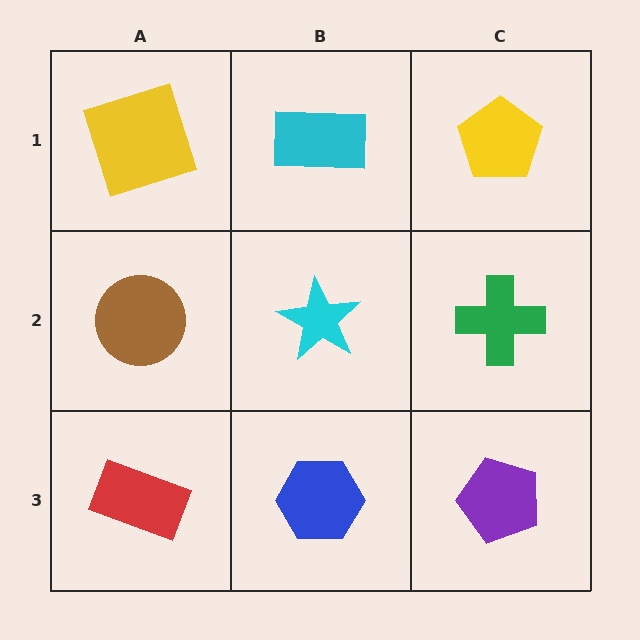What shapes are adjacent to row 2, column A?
A yellow square (row 1, column A), a red rectangle (row 3, column A), a cyan star (row 2, column B).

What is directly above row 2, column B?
A cyan rectangle.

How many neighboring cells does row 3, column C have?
2.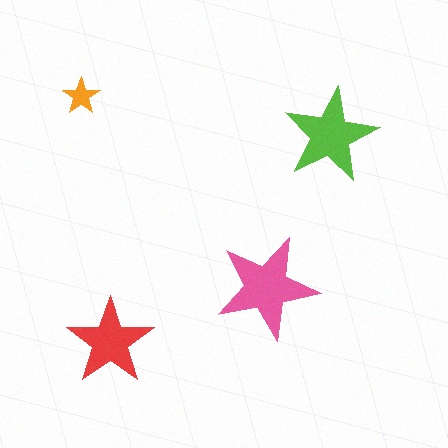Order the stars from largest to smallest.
the pink one, the lime one, the red one, the orange one.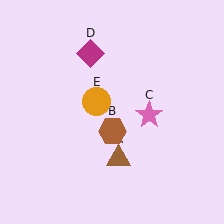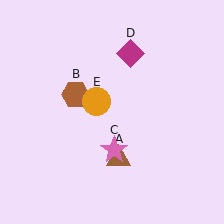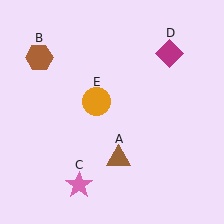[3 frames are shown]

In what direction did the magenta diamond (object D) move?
The magenta diamond (object D) moved right.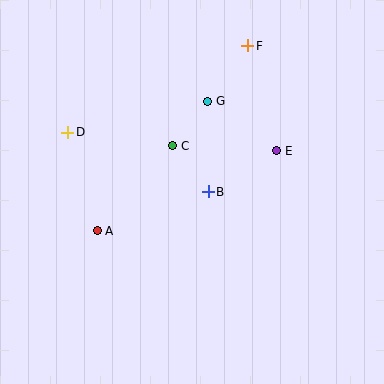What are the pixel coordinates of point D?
Point D is at (68, 132).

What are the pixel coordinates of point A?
Point A is at (97, 231).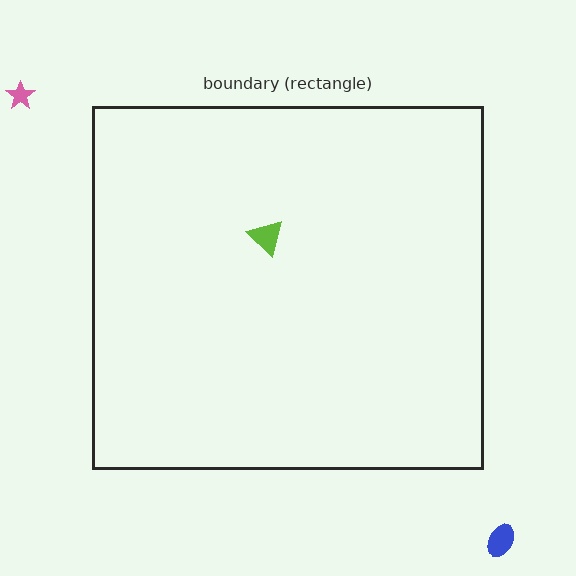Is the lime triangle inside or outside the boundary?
Inside.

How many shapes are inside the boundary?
1 inside, 2 outside.